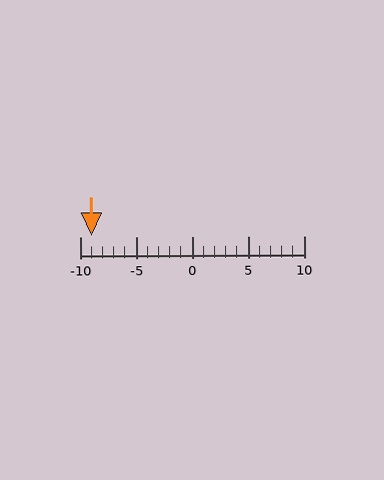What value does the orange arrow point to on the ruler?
The orange arrow points to approximately -9.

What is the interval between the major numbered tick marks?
The major tick marks are spaced 5 units apart.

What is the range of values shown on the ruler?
The ruler shows values from -10 to 10.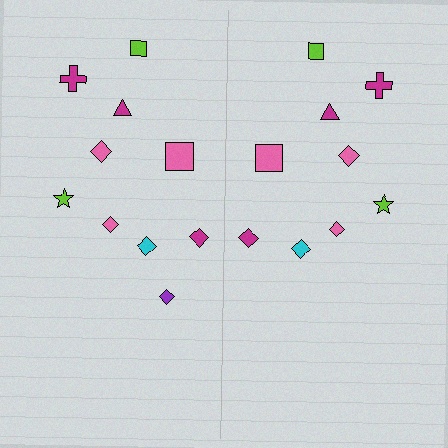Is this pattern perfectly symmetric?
No, the pattern is not perfectly symmetric. A purple diamond is missing from the right side.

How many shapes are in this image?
There are 19 shapes in this image.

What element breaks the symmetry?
A purple diamond is missing from the right side.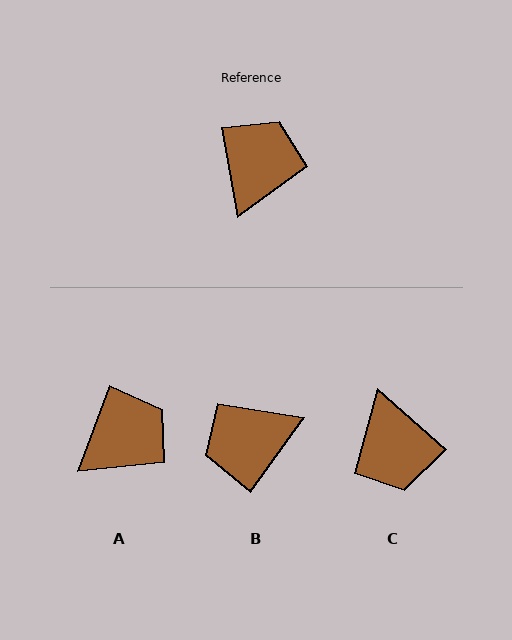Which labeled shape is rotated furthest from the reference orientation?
C, about 142 degrees away.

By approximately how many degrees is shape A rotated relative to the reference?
Approximately 30 degrees clockwise.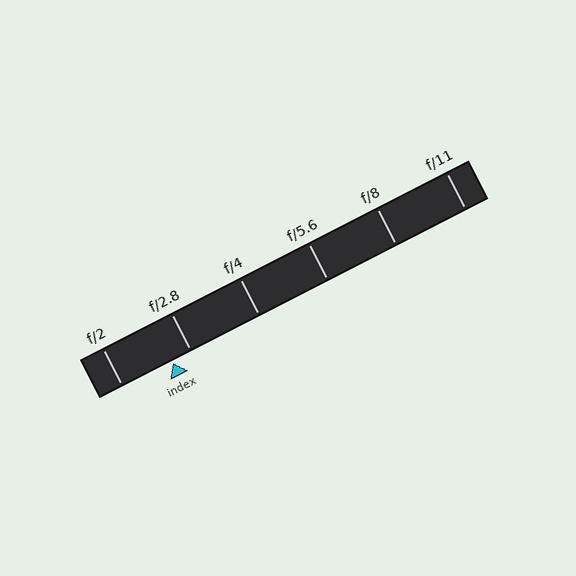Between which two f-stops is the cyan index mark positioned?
The index mark is between f/2 and f/2.8.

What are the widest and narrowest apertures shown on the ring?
The widest aperture shown is f/2 and the narrowest is f/11.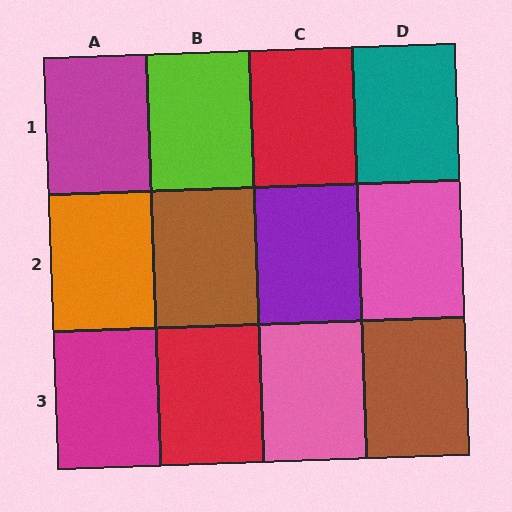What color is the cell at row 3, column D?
Brown.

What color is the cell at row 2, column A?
Orange.